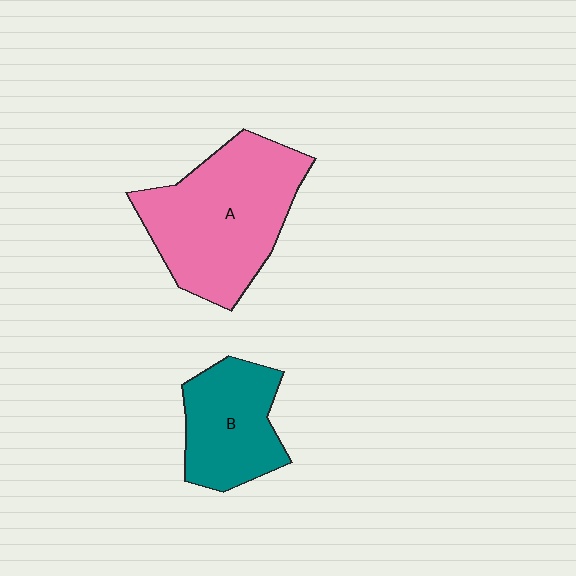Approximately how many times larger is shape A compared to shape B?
Approximately 1.7 times.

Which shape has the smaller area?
Shape B (teal).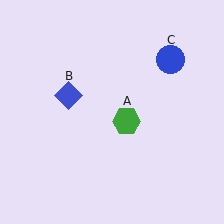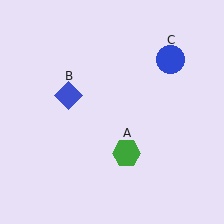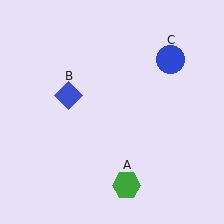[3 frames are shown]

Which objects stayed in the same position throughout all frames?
Blue diamond (object B) and blue circle (object C) remained stationary.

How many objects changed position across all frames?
1 object changed position: green hexagon (object A).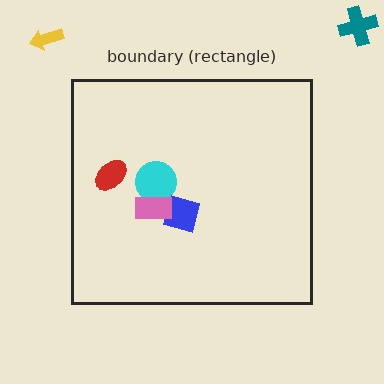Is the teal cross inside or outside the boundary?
Outside.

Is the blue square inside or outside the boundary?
Inside.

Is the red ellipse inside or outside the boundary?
Inside.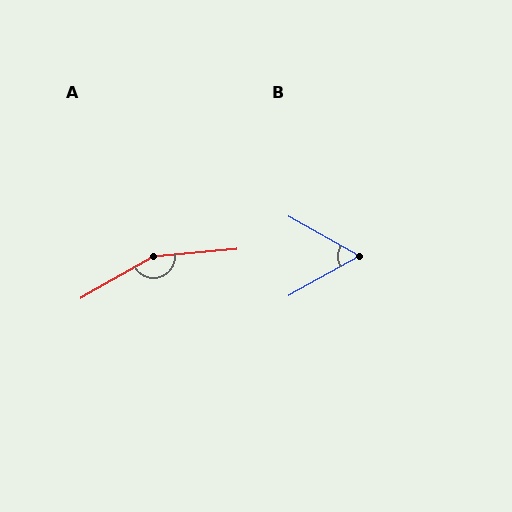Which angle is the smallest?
B, at approximately 58 degrees.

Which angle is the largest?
A, at approximately 155 degrees.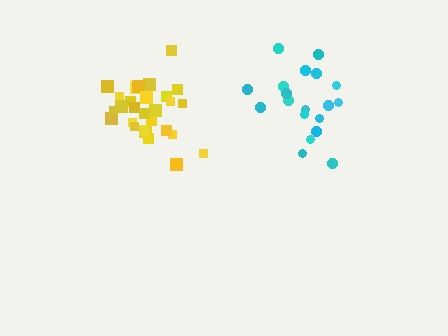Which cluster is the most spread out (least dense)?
Cyan.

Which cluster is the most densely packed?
Yellow.